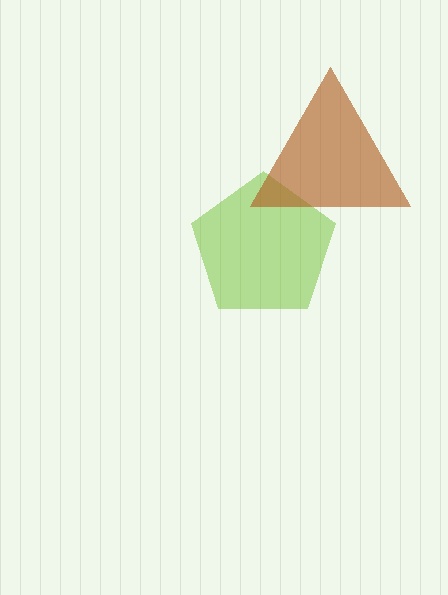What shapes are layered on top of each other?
The layered shapes are: a lime pentagon, a brown triangle.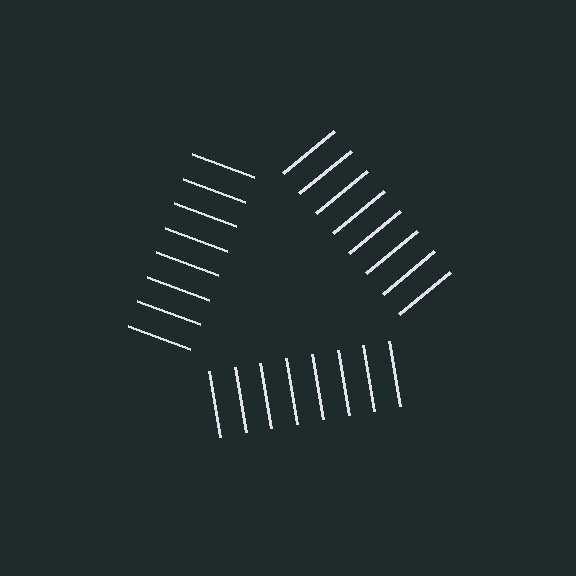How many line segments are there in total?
24 — 8 along each of the 3 edges.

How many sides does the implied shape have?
3 sides — the line-ends trace a triangle.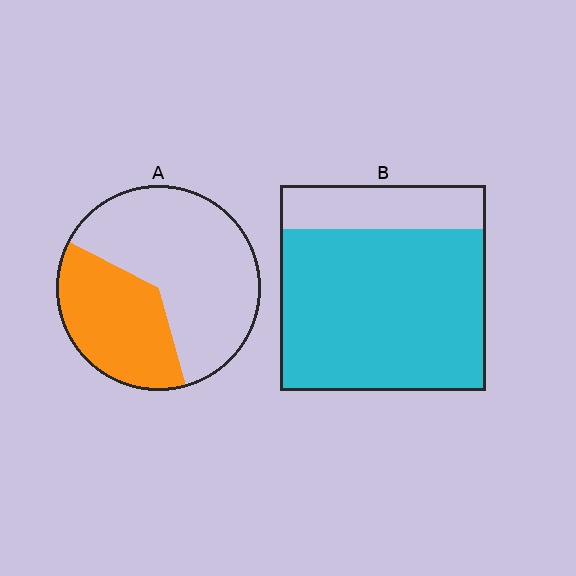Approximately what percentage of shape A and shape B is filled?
A is approximately 35% and B is approximately 80%.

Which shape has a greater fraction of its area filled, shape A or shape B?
Shape B.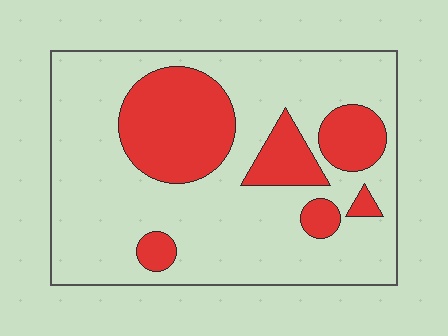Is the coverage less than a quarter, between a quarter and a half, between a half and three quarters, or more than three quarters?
Between a quarter and a half.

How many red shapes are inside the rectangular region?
6.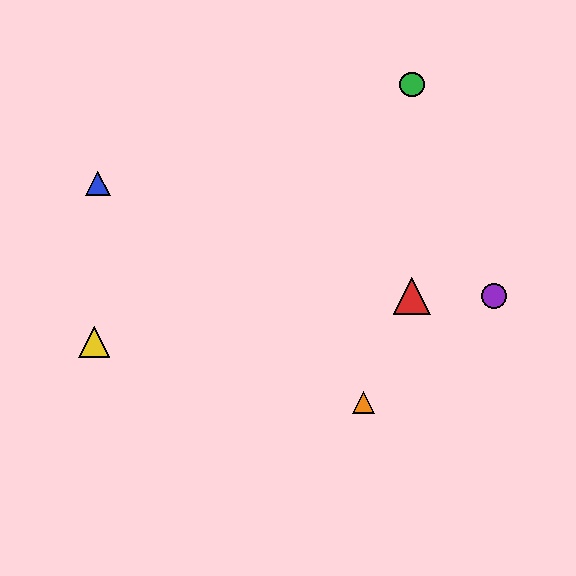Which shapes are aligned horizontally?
The red triangle, the purple circle are aligned horizontally.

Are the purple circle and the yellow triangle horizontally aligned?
No, the purple circle is at y≈296 and the yellow triangle is at y≈342.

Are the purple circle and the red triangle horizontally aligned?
Yes, both are at y≈296.